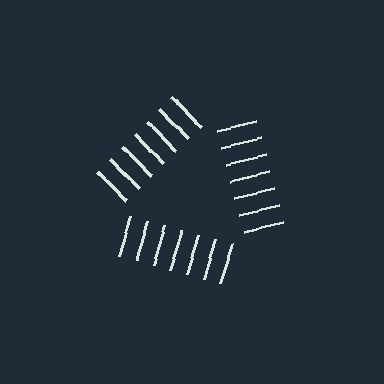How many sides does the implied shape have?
3 sides — the line-ends trace a triangle.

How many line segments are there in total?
21 — 7 along each of the 3 edges.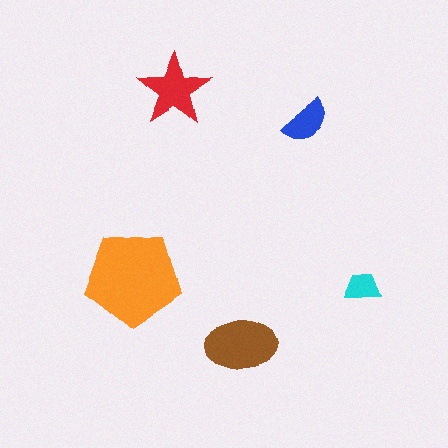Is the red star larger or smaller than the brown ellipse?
Smaller.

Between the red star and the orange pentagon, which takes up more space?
The orange pentagon.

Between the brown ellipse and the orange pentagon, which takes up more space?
The orange pentagon.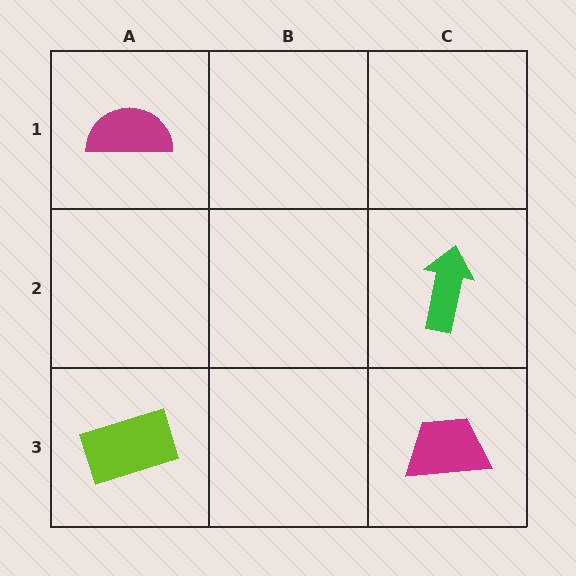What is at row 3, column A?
A lime rectangle.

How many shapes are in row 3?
2 shapes.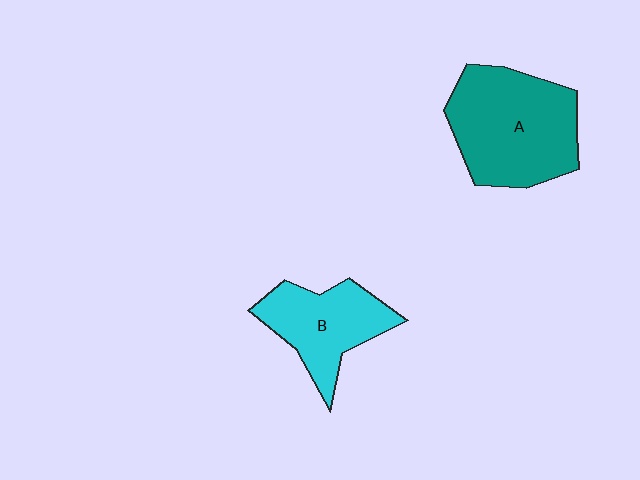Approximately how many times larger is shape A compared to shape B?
Approximately 1.5 times.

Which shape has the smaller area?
Shape B (cyan).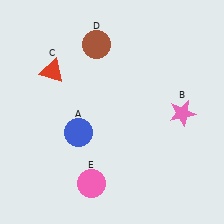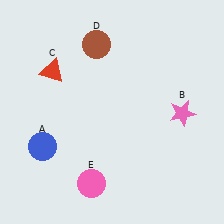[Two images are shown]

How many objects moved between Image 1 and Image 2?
1 object moved between the two images.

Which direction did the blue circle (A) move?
The blue circle (A) moved left.